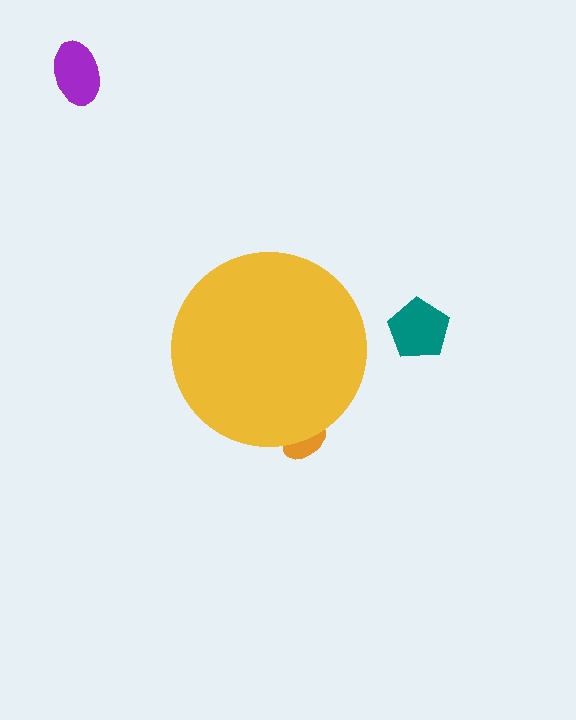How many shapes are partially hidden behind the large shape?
1 shape is partially hidden.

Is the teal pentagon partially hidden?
No, the teal pentagon is fully visible.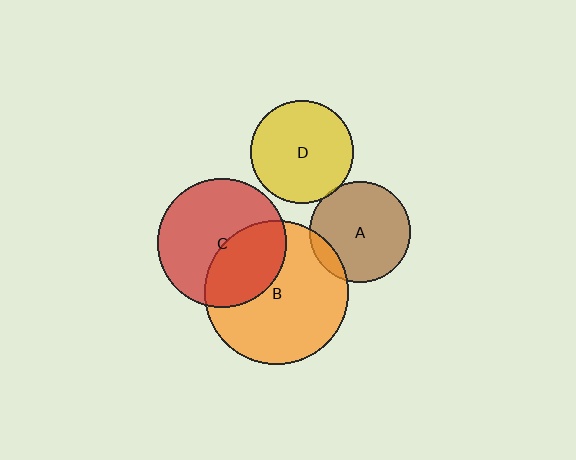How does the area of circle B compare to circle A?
Approximately 2.1 times.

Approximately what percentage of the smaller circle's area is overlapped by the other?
Approximately 5%.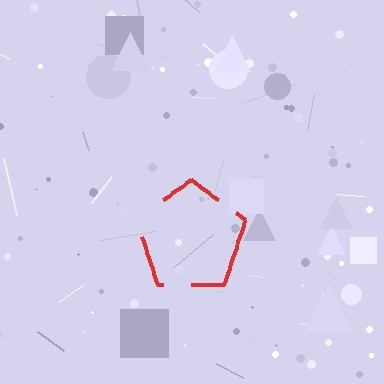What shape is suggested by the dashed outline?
The dashed outline suggests a pentagon.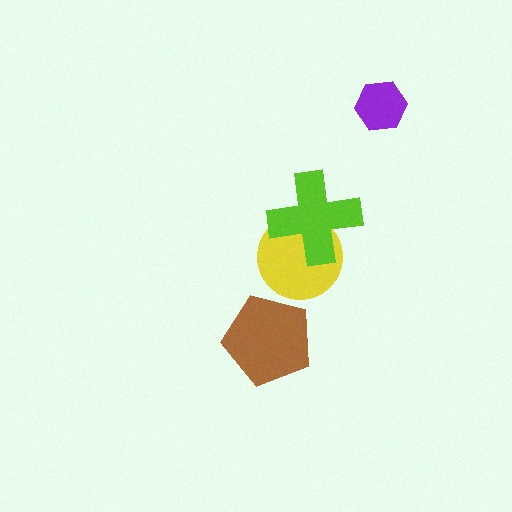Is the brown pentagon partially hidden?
No, no other shape covers it.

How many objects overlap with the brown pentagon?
0 objects overlap with the brown pentagon.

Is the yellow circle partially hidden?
Yes, it is partially covered by another shape.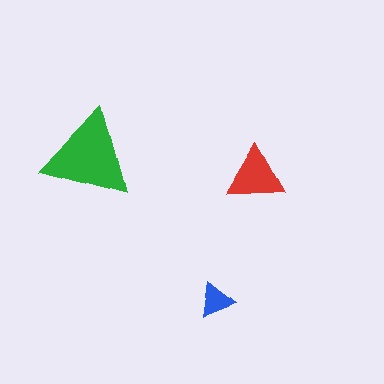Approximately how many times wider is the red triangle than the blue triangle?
About 1.5 times wider.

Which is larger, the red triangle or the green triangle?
The green one.